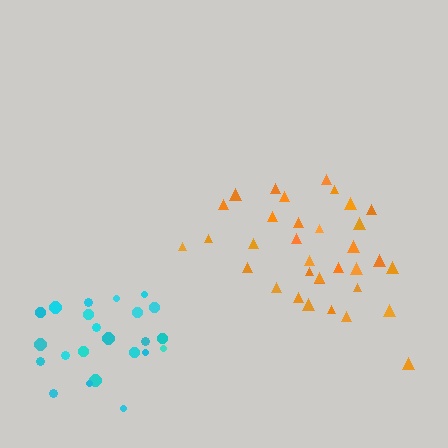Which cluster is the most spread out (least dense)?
Cyan.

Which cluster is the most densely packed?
Orange.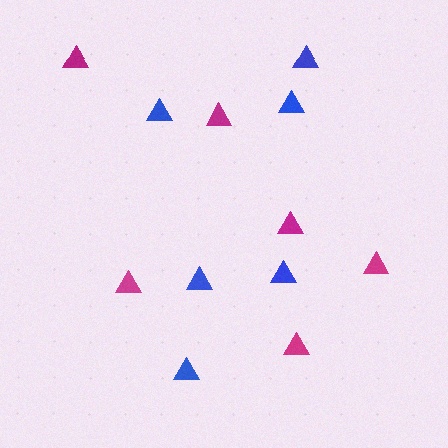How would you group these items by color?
There are 2 groups: one group of magenta triangles (6) and one group of blue triangles (6).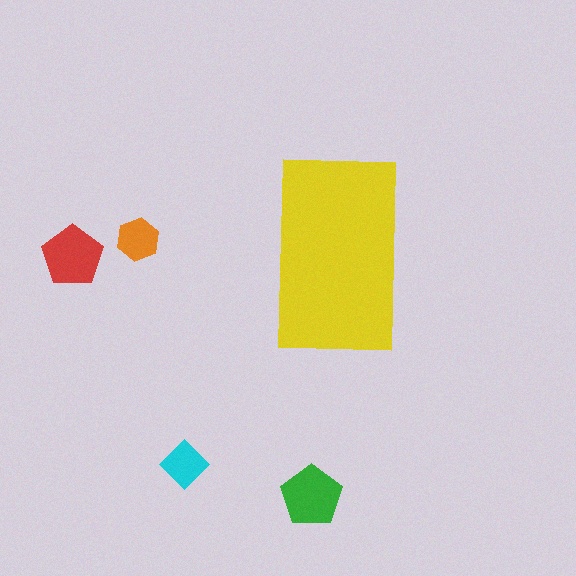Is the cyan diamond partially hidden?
No, the cyan diamond is fully visible.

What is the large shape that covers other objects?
A yellow rectangle.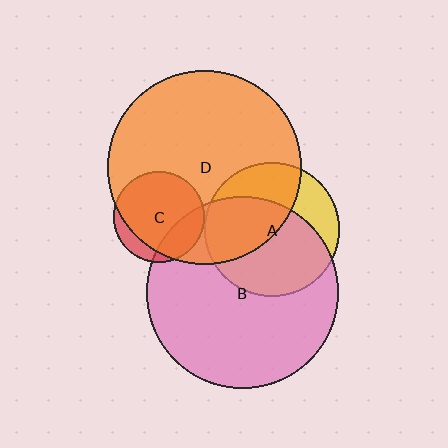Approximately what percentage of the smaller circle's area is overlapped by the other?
Approximately 25%.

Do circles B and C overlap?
Yes.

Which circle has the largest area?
Circle D (orange).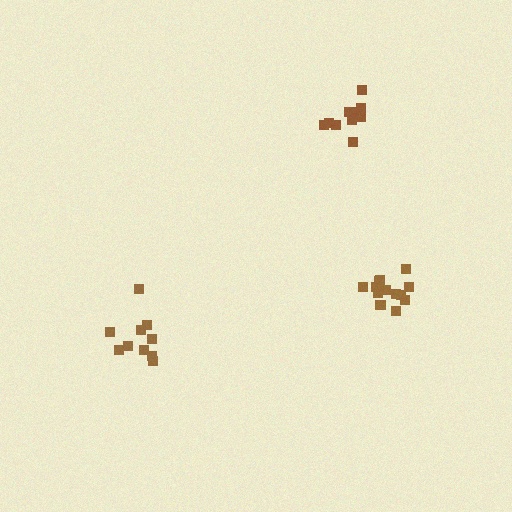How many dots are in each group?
Group 1: 10 dots, Group 2: 11 dots, Group 3: 13 dots (34 total).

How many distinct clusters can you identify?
There are 3 distinct clusters.